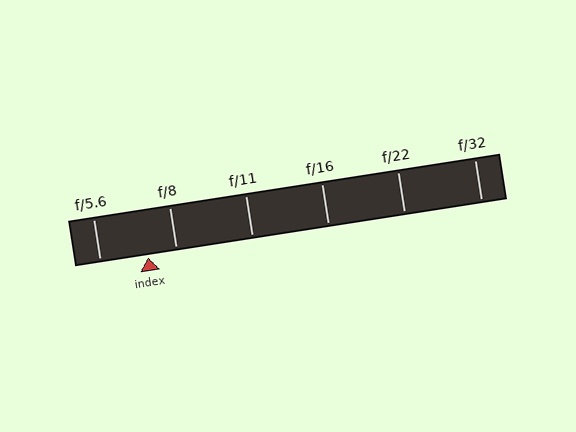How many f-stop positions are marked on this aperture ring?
There are 6 f-stop positions marked.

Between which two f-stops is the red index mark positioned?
The index mark is between f/5.6 and f/8.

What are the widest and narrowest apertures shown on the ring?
The widest aperture shown is f/5.6 and the narrowest is f/32.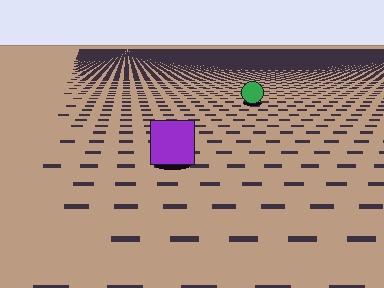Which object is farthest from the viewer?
The green circle is farthest from the viewer. It appears smaller and the ground texture around it is denser.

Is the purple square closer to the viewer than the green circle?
Yes. The purple square is closer — you can tell from the texture gradient: the ground texture is coarser near it.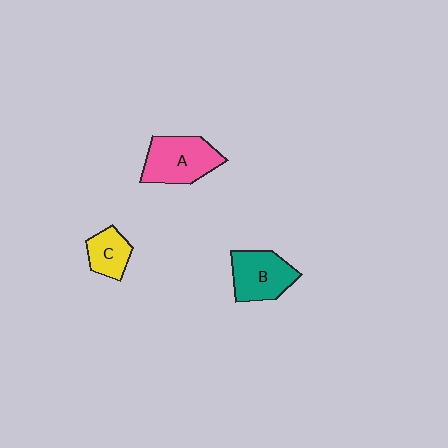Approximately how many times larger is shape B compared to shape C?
Approximately 1.6 times.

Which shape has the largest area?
Shape A (pink).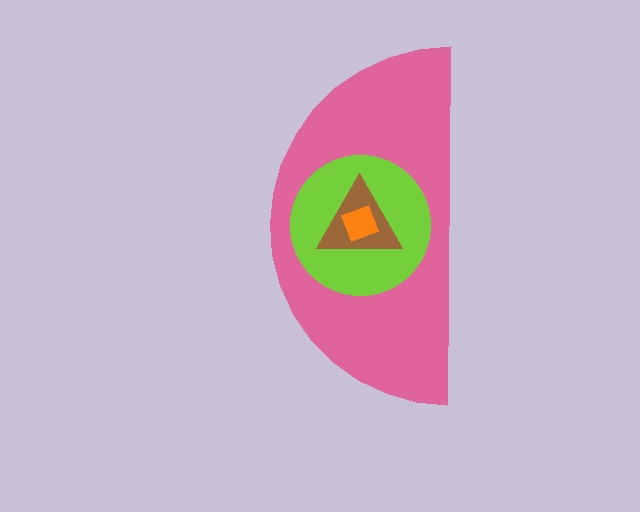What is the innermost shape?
The orange diamond.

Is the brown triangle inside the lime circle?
Yes.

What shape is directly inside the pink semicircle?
The lime circle.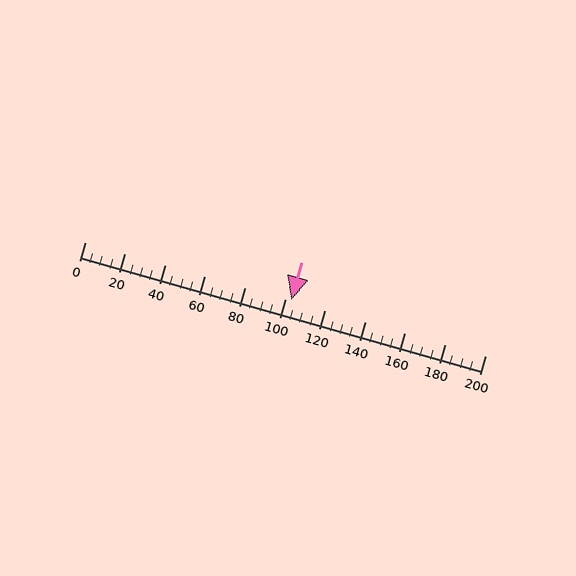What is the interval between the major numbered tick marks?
The major tick marks are spaced 20 units apart.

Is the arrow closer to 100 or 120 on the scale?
The arrow is closer to 100.